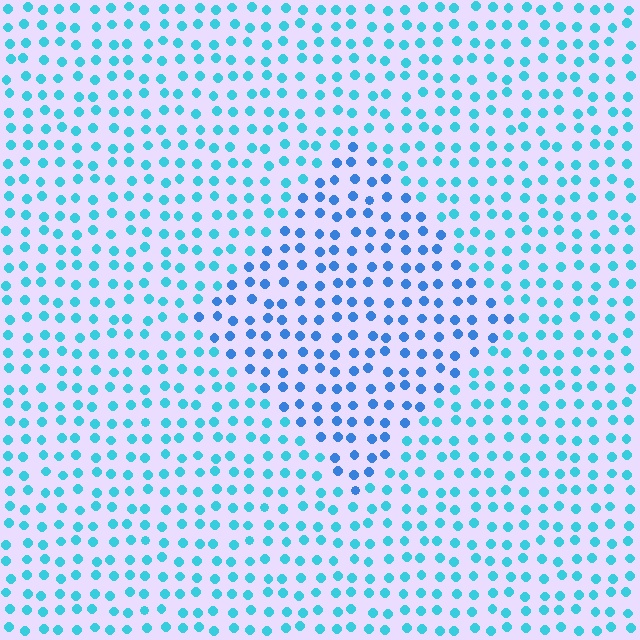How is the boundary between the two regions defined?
The boundary is defined purely by a slight shift in hue (about 27 degrees). Spacing, size, and orientation are identical on both sides.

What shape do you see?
I see a diamond.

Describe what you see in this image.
The image is filled with small cyan elements in a uniform arrangement. A diamond-shaped region is visible where the elements are tinted to a slightly different hue, forming a subtle color boundary.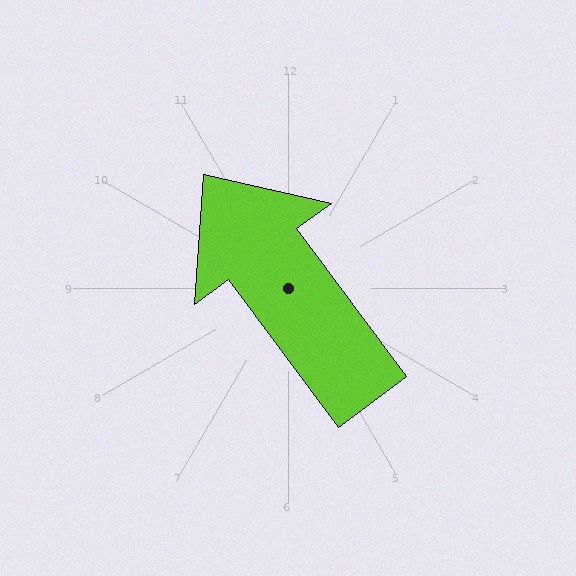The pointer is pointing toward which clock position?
Roughly 11 o'clock.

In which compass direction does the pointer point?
Northwest.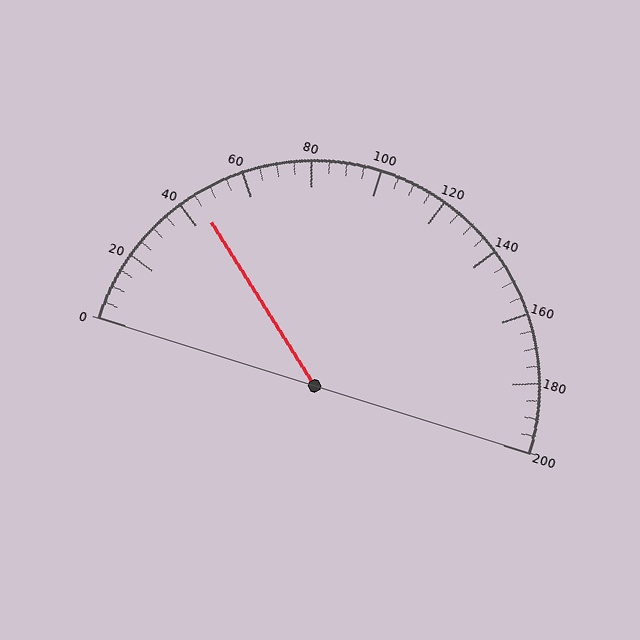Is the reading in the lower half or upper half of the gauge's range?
The reading is in the lower half of the range (0 to 200).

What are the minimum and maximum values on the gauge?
The gauge ranges from 0 to 200.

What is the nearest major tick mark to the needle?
The nearest major tick mark is 40.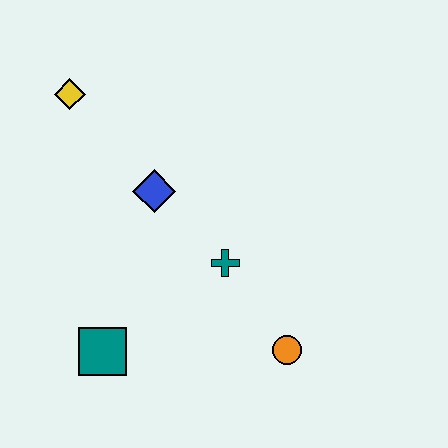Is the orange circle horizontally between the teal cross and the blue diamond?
No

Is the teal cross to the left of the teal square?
No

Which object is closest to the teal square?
The teal cross is closest to the teal square.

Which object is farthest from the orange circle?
The yellow diamond is farthest from the orange circle.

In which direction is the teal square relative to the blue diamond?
The teal square is below the blue diamond.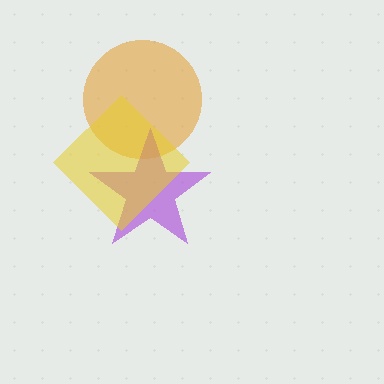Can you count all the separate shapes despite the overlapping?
Yes, there are 3 separate shapes.